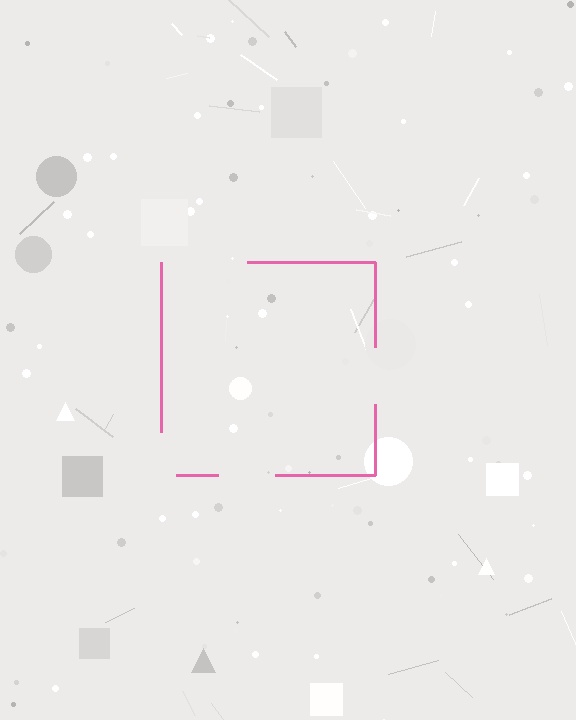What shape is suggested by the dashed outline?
The dashed outline suggests a square.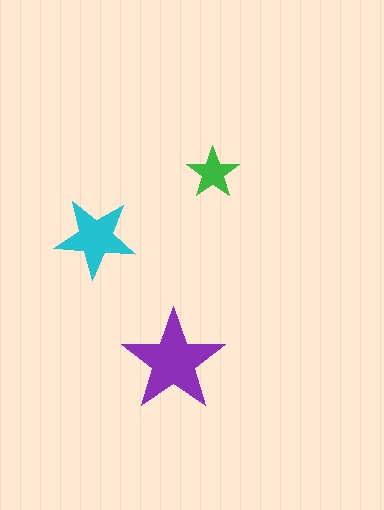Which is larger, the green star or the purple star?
The purple one.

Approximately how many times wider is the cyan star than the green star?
About 1.5 times wider.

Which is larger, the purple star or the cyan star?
The purple one.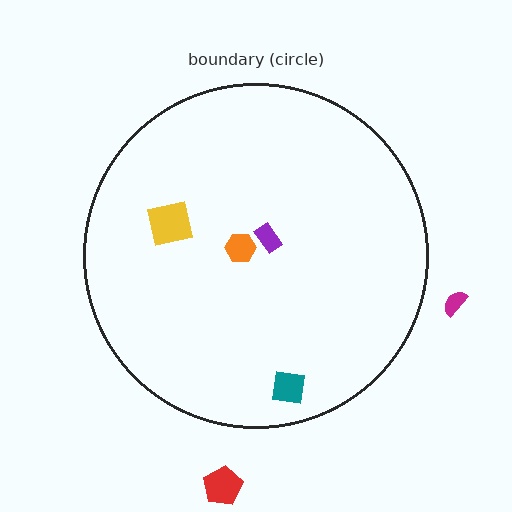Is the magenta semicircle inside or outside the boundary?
Outside.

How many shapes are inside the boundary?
4 inside, 2 outside.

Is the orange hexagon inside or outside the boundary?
Inside.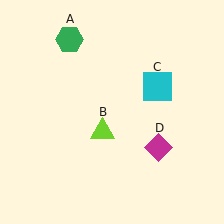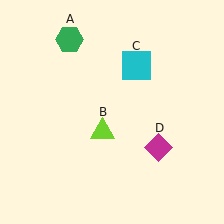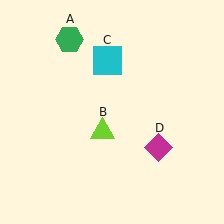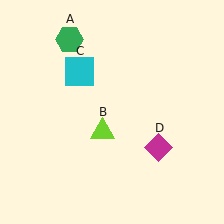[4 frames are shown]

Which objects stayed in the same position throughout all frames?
Green hexagon (object A) and lime triangle (object B) and magenta diamond (object D) remained stationary.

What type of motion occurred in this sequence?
The cyan square (object C) rotated counterclockwise around the center of the scene.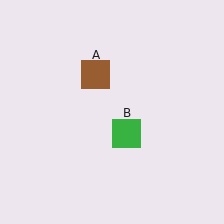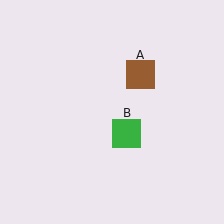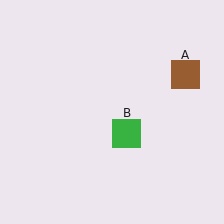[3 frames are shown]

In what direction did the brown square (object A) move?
The brown square (object A) moved right.